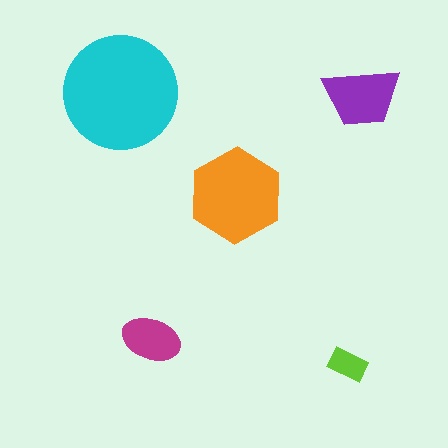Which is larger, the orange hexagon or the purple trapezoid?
The orange hexagon.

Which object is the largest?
The cyan circle.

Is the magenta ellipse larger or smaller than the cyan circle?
Smaller.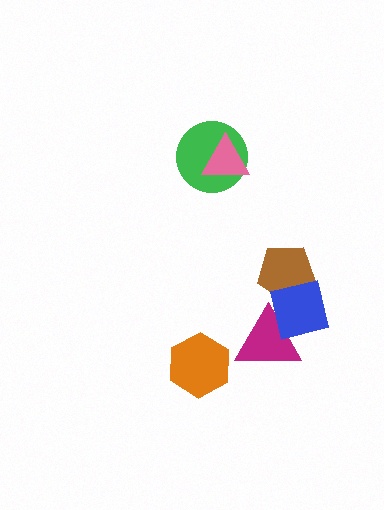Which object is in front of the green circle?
The pink triangle is in front of the green circle.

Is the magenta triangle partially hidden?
Yes, it is partially covered by another shape.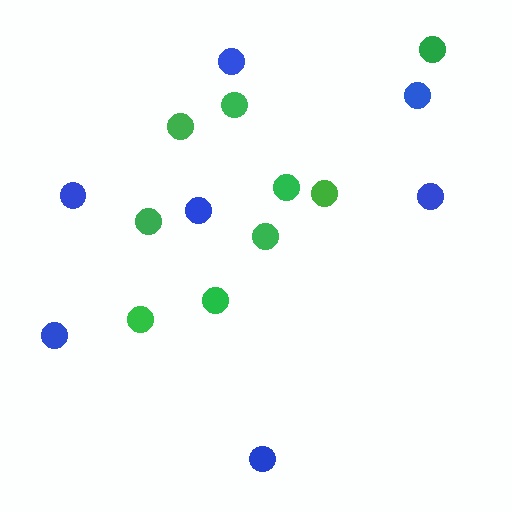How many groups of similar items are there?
There are 2 groups: one group of blue circles (7) and one group of green circles (9).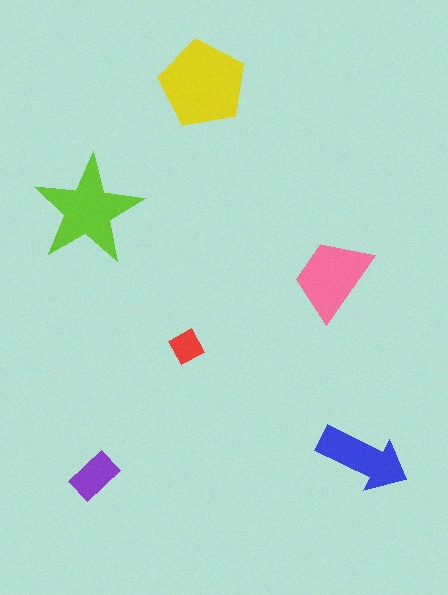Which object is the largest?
The yellow pentagon.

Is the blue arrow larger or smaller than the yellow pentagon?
Smaller.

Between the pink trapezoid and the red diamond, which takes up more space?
The pink trapezoid.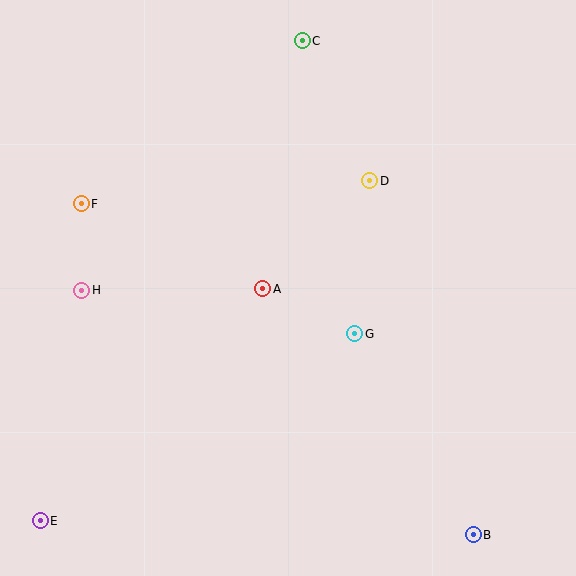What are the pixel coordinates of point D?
Point D is at (370, 181).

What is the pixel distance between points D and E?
The distance between D and E is 474 pixels.